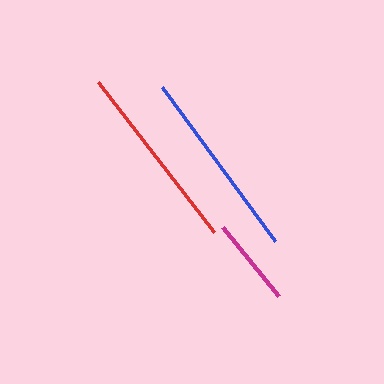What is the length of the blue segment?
The blue segment is approximately 192 pixels long.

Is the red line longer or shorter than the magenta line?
The red line is longer than the magenta line.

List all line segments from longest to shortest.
From longest to shortest: blue, red, magenta.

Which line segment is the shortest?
The magenta line is the shortest at approximately 89 pixels.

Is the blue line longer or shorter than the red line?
The blue line is longer than the red line.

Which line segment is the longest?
The blue line is the longest at approximately 192 pixels.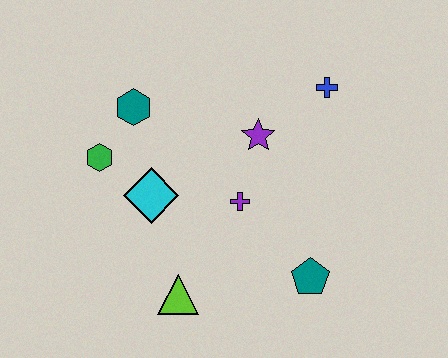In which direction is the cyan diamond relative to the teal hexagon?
The cyan diamond is below the teal hexagon.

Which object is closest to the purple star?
The purple cross is closest to the purple star.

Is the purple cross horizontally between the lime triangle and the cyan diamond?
No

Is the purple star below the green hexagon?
No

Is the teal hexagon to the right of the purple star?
No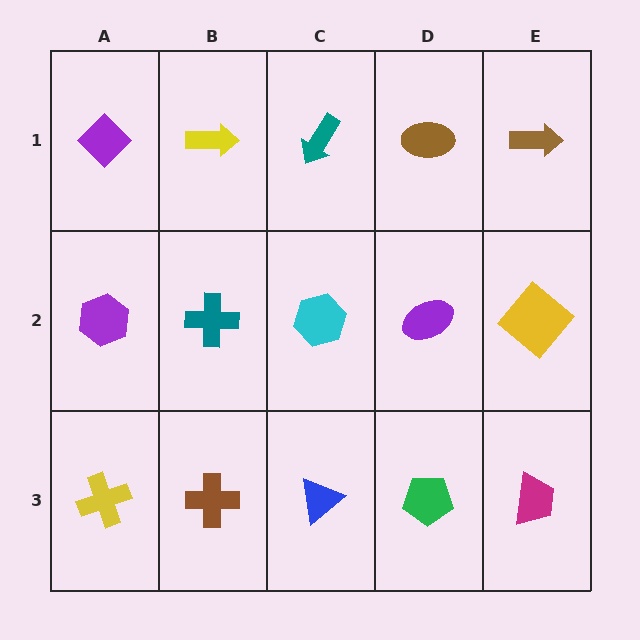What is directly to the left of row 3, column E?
A green pentagon.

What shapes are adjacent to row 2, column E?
A brown arrow (row 1, column E), a magenta trapezoid (row 3, column E), a purple ellipse (row 2, column D).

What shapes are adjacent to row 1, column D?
A purple ellipse (row 2, column D), a teal arrow (row 1, column C), a brown arrow (row 1, column E).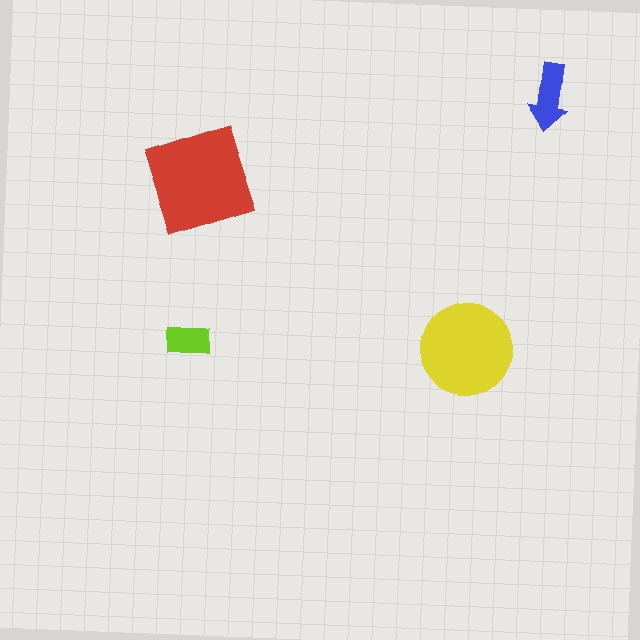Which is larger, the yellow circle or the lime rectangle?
The yellow circle.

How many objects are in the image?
There are 4 objects in the image.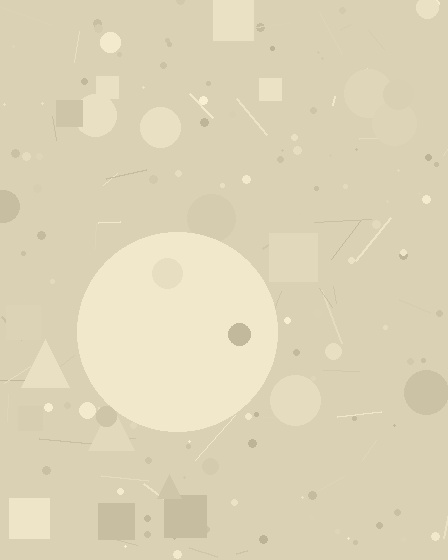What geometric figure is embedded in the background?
A circle is embedded in the background.